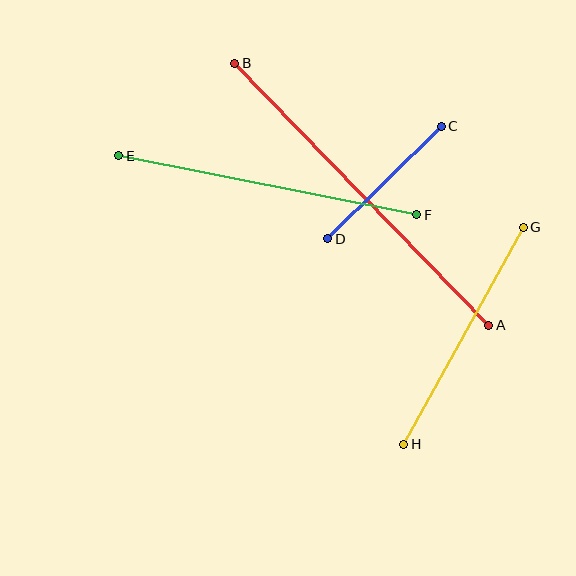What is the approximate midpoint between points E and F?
The midpoint is at approximately (268, 185) pixels.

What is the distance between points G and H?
The distance is approximately 248 pixels.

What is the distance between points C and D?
The distance is approximately 160 pixels.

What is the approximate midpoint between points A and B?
The midpoint is at approximately (362, 194) pixels.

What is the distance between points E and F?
The distance is approximately 304 pixels.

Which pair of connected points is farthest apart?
Points A and B are farthest apart.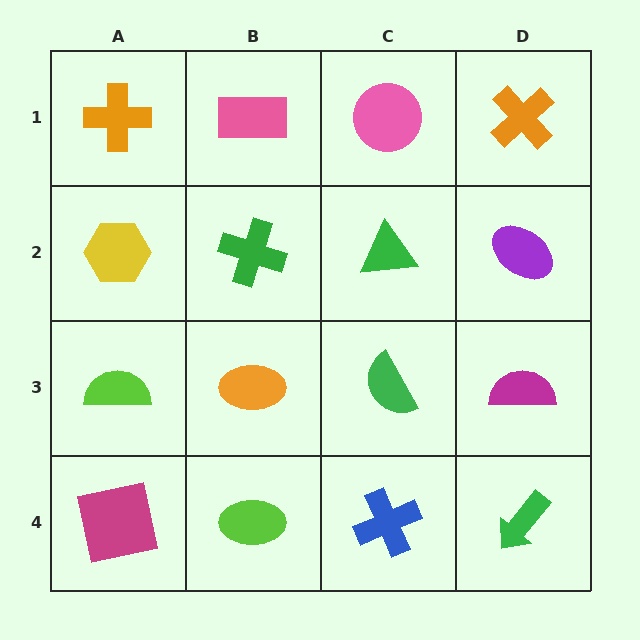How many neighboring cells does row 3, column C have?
4.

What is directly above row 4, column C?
A green semicircle.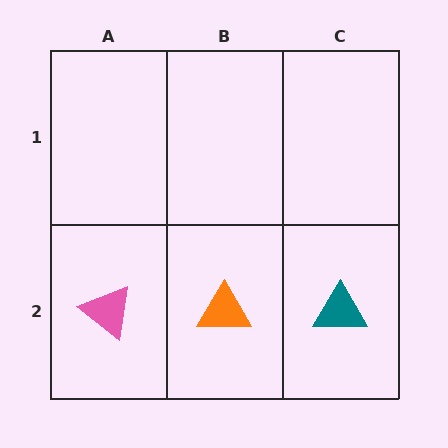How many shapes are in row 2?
3 shapes.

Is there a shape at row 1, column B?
No, that cell is empty.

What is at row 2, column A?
A pink triangle.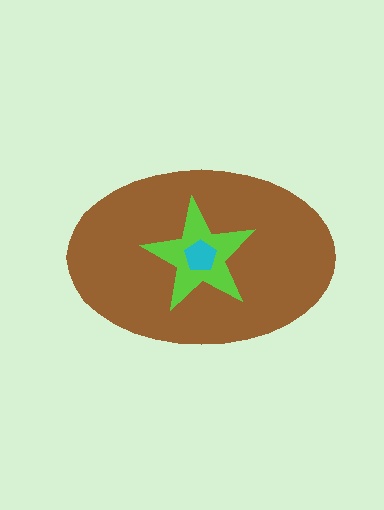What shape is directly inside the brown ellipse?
The lime star.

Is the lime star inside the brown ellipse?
Yes.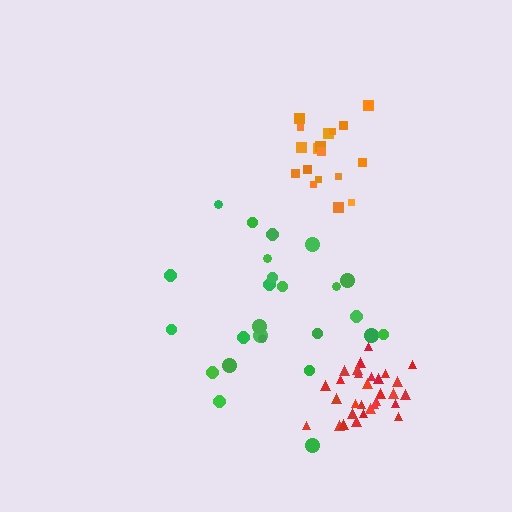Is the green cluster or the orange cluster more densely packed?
Orange.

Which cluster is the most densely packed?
Red.